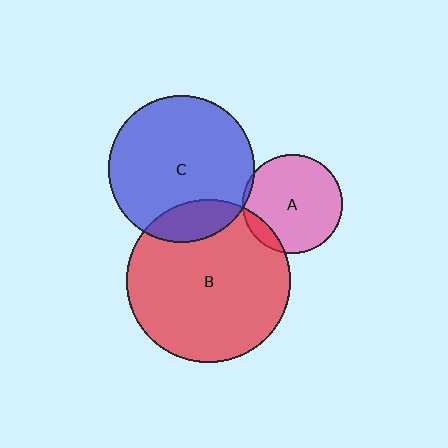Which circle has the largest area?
Circle B (red).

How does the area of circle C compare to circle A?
Approximately 2.2 times.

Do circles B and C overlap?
Yes.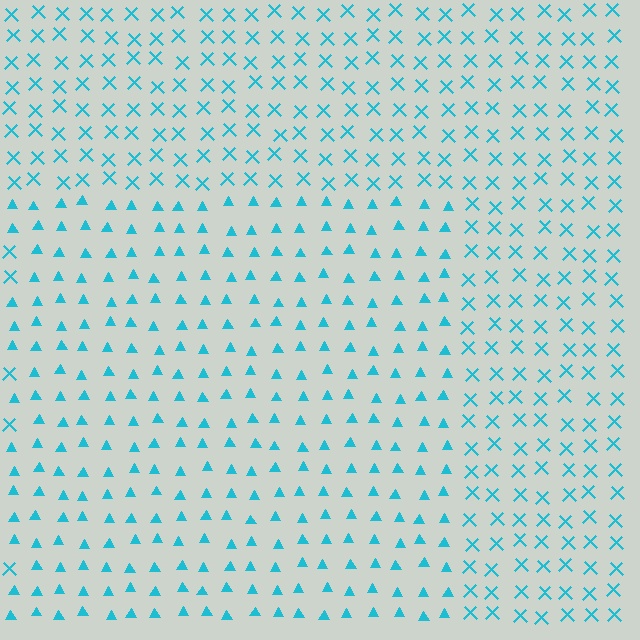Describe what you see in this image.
The image is filled with small cyan elements arranged in a uniform grid. A rectangle-shaped region contains triangles, while the surrounding area contains X marks. The boundary is defined purely by the change in element shape.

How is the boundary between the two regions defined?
The boundary is defined by a change in element shape: triangles inside vs. X marks outside. All elements share the same color and spacing.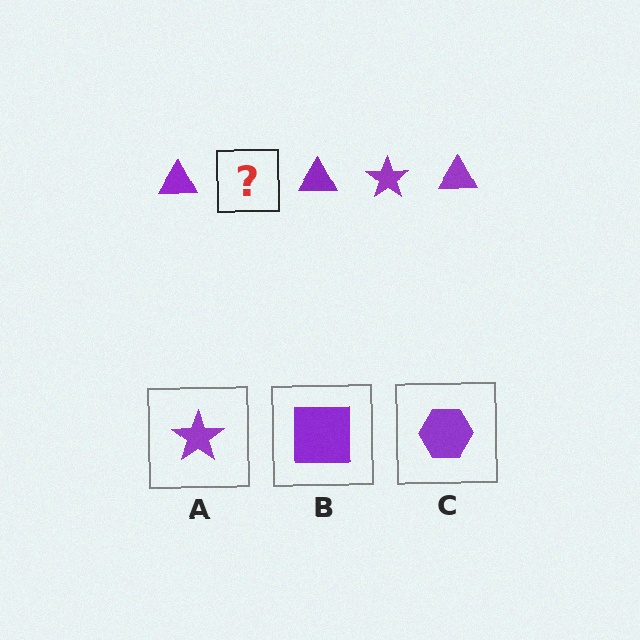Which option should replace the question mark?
Option A.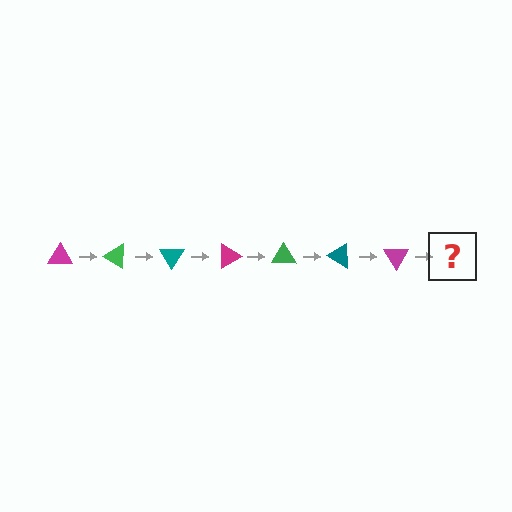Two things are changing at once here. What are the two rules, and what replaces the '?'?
The two rules are that it rotates 30 degrees each step and the color cycles through magenta, green, and teal. The '?' should be a green triangle, rotated 210 degrees from the start.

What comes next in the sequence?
The next element should be a green triangle, rotated 210 degrees from the start.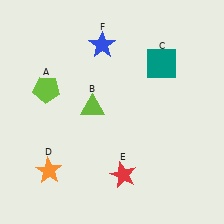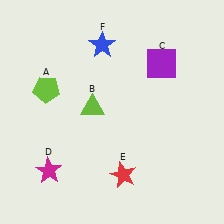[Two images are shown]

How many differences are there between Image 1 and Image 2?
There are 2 differences between the two images.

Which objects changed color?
C changed from teal to purple. D changed from orange to magenta.